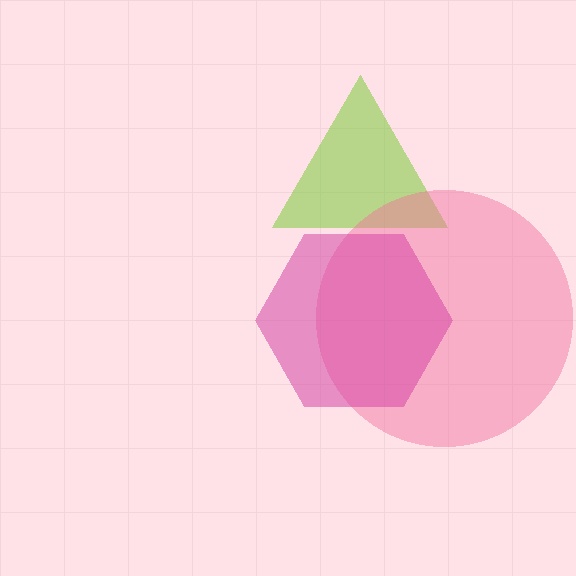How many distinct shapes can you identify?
There are 3 distinct shapes: a lime triangle, a pink circle, a magenta hexagon.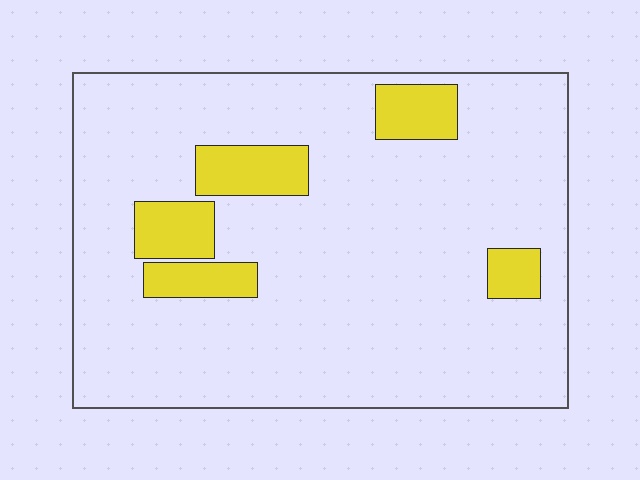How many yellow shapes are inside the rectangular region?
5.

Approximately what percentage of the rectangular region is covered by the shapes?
Approximately 15%.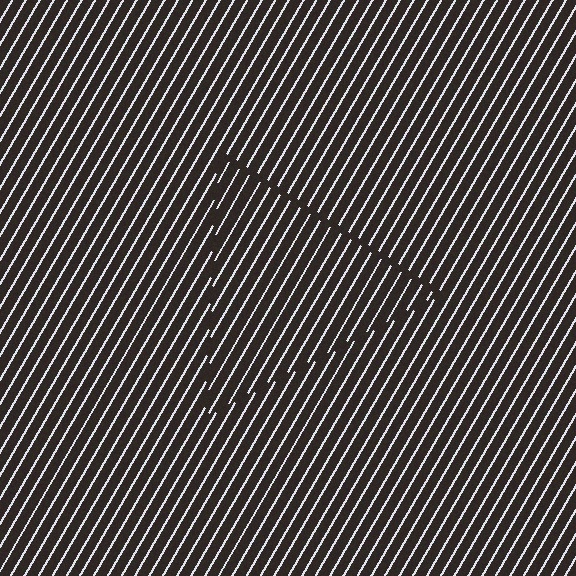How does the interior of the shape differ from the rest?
The interior of the shape contains the same grating, shifted by half a period — the contour is defined by the phase discontinuity where line-ends from the inner and outer gratings abut.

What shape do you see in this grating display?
An illusory triangle. The interior of the shape contains the same grating, shifted by half a period — the contour is defined by the phase discontinuity where line-ends from the inner and outer gratings abut.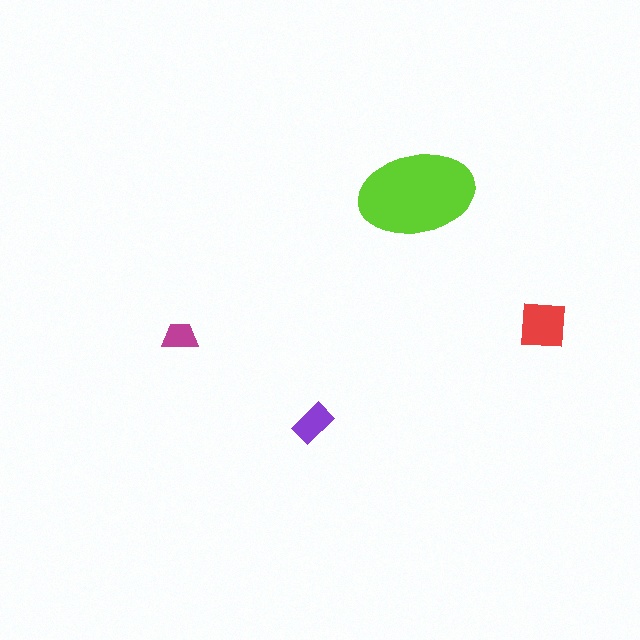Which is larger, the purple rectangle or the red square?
The red square.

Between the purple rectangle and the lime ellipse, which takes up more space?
The lime ellipse.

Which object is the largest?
The lime ellipse.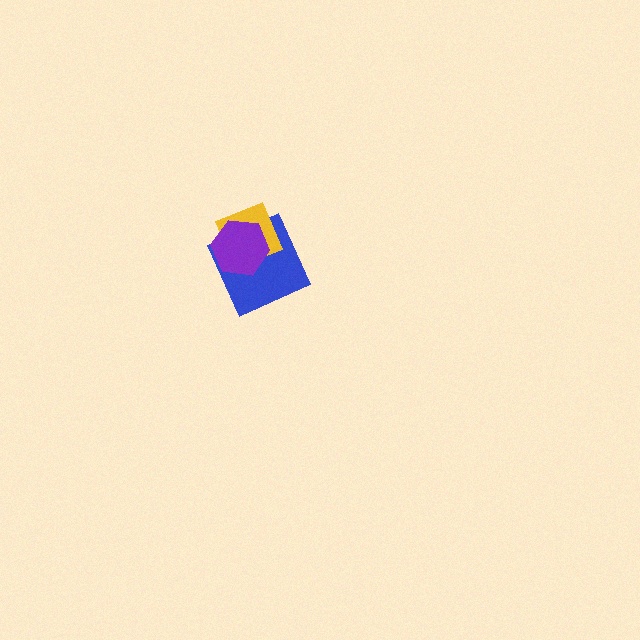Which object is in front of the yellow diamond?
The purple hexagon is in front of the yellow diamond.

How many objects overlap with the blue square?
2 objects overlap with the blue square.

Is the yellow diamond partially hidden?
Yes, it is partially covered by another shape.